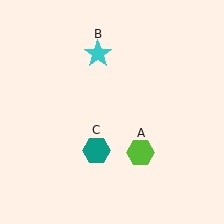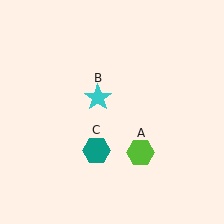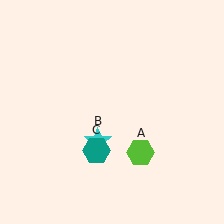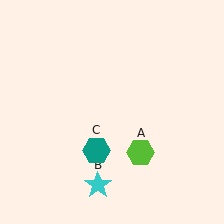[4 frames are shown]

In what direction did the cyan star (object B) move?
The cyan star (object B) moved down.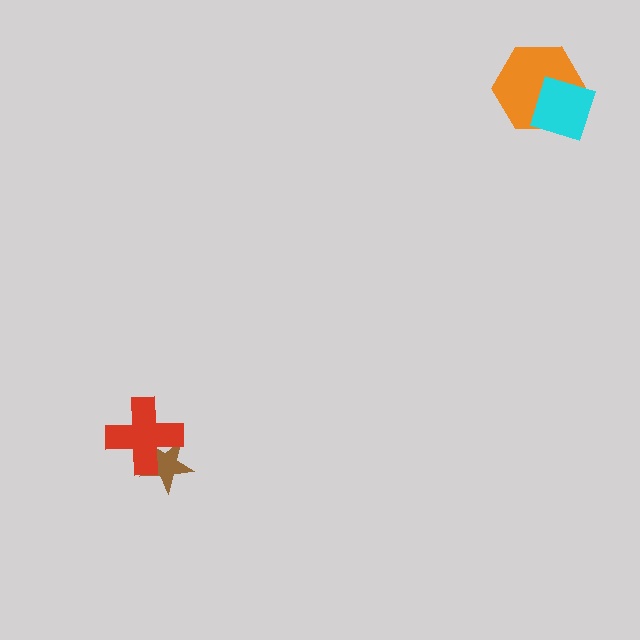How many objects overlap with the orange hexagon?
1 object overlaps with the orange hexagon.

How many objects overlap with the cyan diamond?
1 object overlaps with the cyan diamond.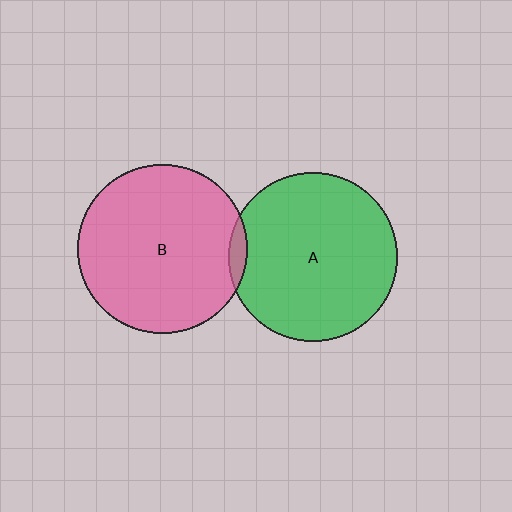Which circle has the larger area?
Circle B (pink).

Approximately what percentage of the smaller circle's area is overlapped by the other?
Approximately 5%.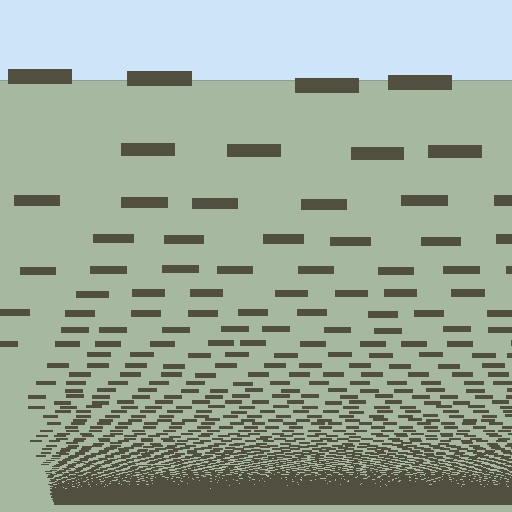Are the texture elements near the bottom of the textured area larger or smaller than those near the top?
Smaller. The gradient is inverted — elements near the bottom are smaller and denser.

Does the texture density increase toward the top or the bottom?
Density increases toward the bottom.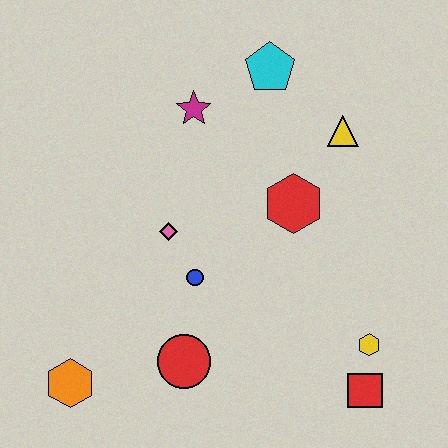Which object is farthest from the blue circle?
The cyan pentagon is farthest from the blue circle.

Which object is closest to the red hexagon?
The yellow triangle is closest to the red hexagon.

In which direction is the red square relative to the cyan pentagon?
The red square is below the cyan pentagon.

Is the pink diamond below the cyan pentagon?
Yes